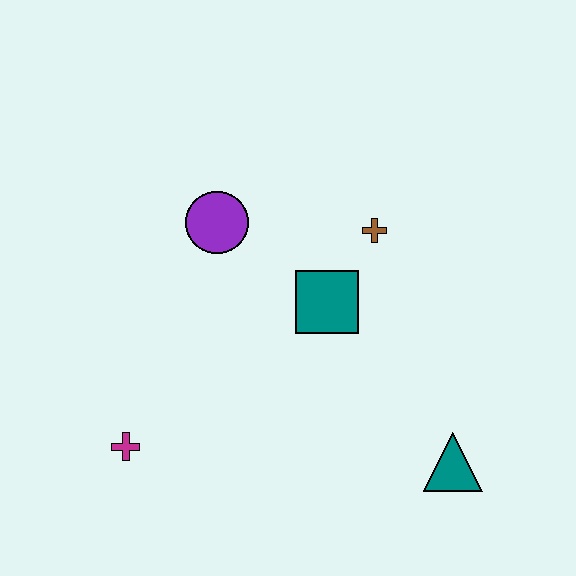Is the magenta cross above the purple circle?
No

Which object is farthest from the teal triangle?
The purple circle is farthest from the teal triangle.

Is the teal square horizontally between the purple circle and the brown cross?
Yes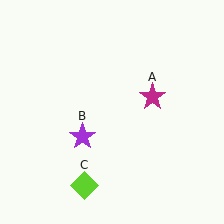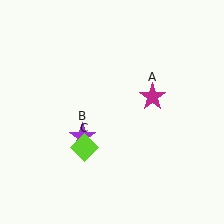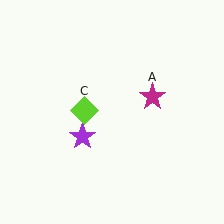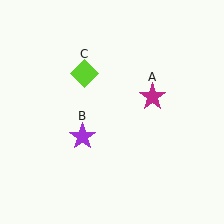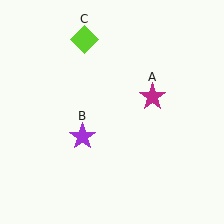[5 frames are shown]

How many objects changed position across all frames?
1 object changed position: lime diamond (object C).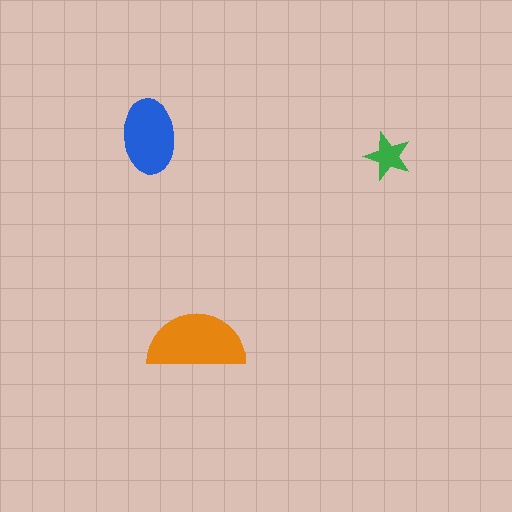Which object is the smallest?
The green star.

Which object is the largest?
The orange semicircle.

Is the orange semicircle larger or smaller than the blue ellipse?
Larger.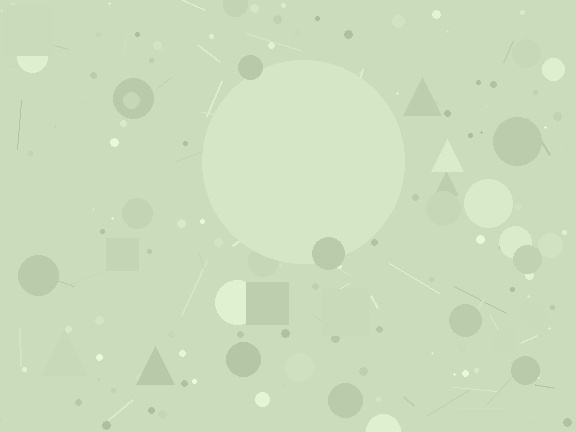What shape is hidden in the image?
A circle is hidden in the image.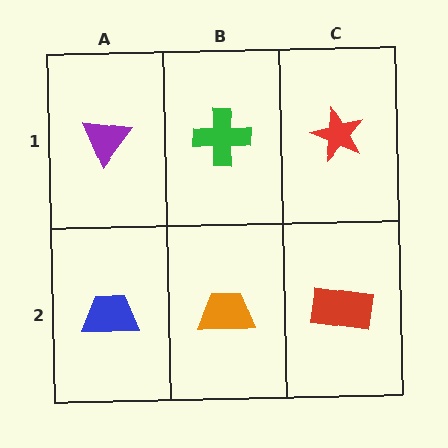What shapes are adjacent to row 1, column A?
A blue trapezoid (row 2, column A), a green cross (row 1, column B).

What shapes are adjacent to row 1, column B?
An orange trapezoid (row 2, column B), a purple triangle (row 1, column A), a red star (row 1, column C).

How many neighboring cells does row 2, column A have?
2.